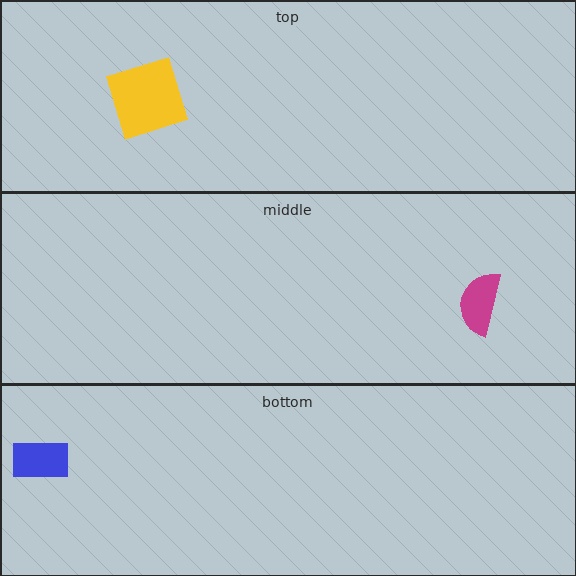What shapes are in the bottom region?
The blue rectangle.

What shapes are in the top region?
The yellow square.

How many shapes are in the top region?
1.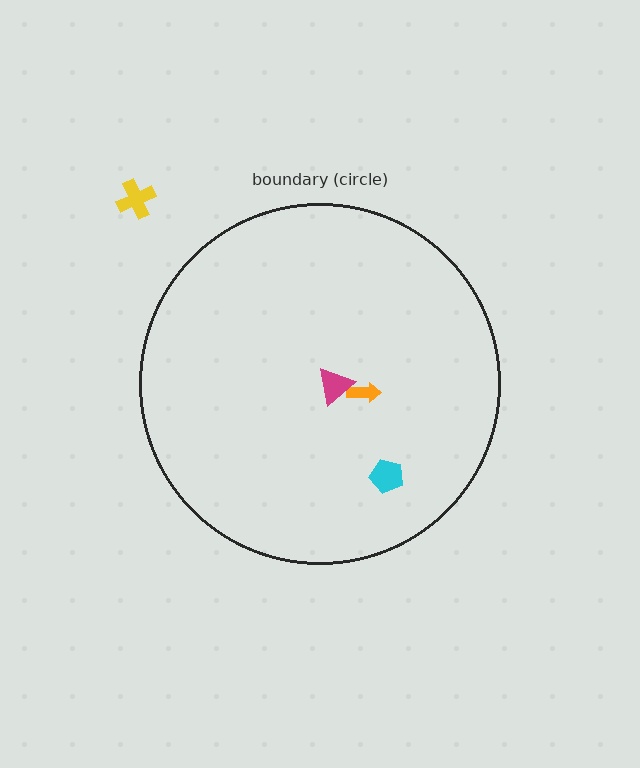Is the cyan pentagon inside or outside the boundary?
Inside.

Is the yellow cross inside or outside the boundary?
Outside.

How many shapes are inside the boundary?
3 inside, 1 outside.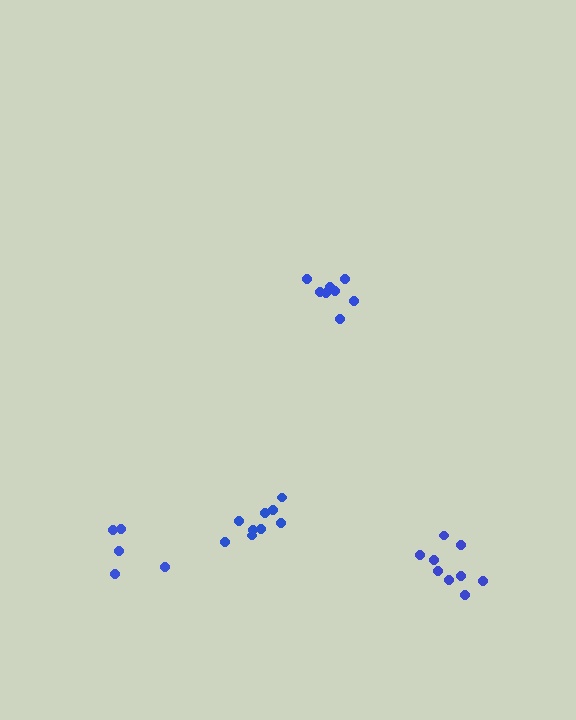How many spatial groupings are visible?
There are 4 spatial groupings.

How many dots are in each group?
Group 1: 9 dots, Group 2: 5 dots, Group 3: 8 dots, Group 4: 9 dots (31 total).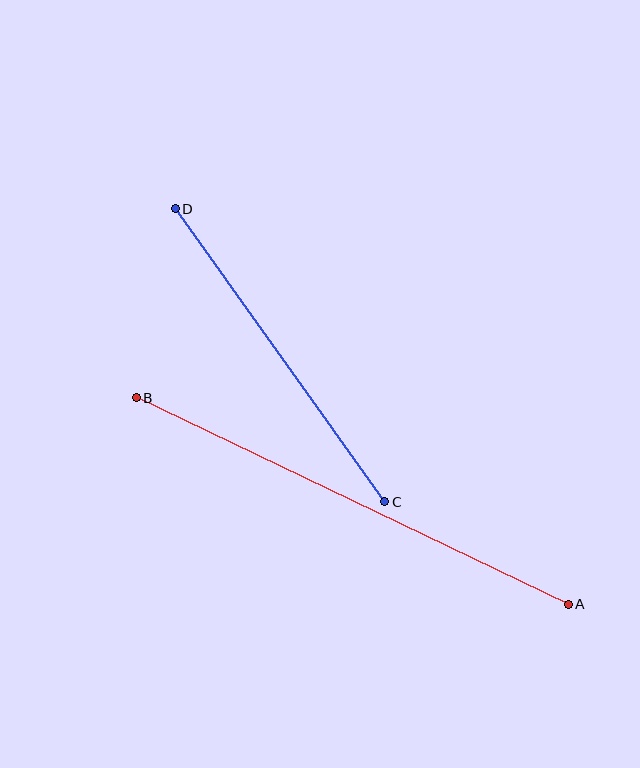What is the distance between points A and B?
The distance is approximately 479 pixels.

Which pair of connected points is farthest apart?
Points A and B are farthest apart.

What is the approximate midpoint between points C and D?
The midpoint is at approximately (280, 355) pixels.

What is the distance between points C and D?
The distance is approximately 360 pixels.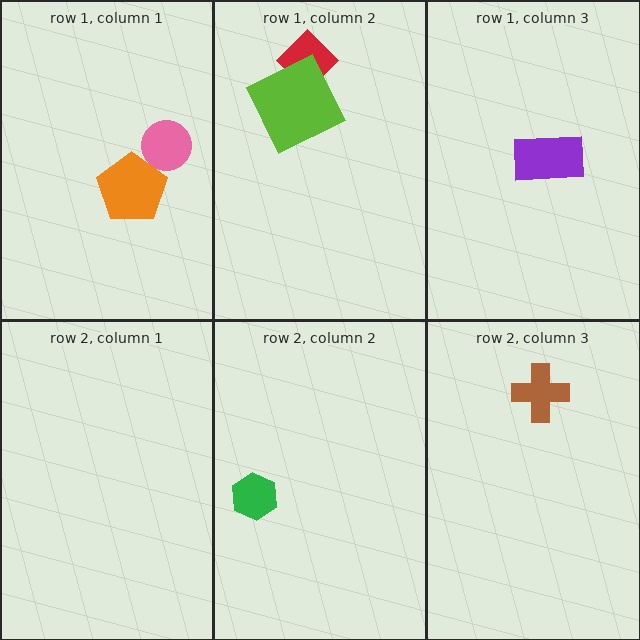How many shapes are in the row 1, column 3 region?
1.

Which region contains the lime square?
The row 1, column 2 region.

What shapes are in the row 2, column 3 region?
The brown cross.